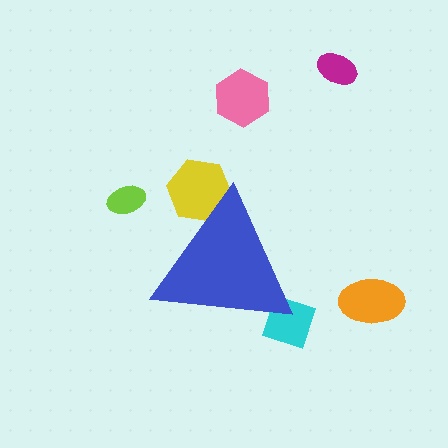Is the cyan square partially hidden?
Yes, the cyan square is partially hidden behind the blue triangle.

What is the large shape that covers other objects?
A blue triangle.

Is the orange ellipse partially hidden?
No, the orange ellipse is fully visible.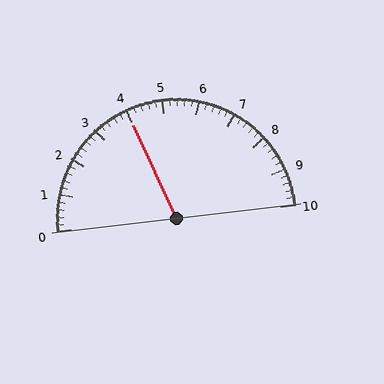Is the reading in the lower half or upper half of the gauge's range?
The reading is in the lower half of the range (0 to 10).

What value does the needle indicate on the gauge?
The needle indicates approximately 4.0.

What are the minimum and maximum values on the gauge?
The gauge ranges from 0 to 10.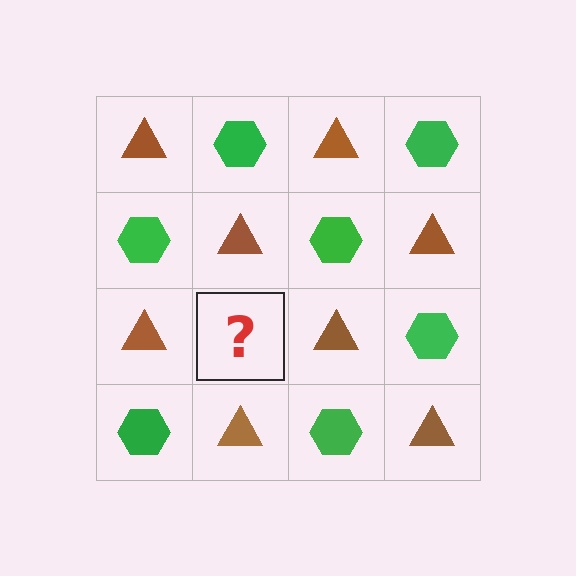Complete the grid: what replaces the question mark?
The question mark should be replaced with a green hexagon.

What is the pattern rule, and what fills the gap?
The rule is that it alternates brown triangle and green hexagon in a checkerboard pattern. The gap should be filled with a green hexagon.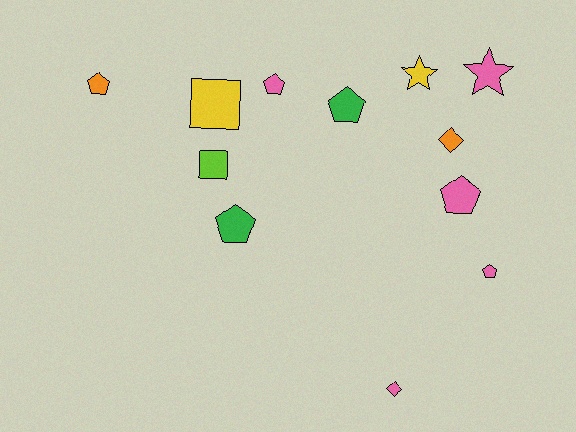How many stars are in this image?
There are 2 stars.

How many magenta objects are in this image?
There are no magenta objects.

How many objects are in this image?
There are 12 objects.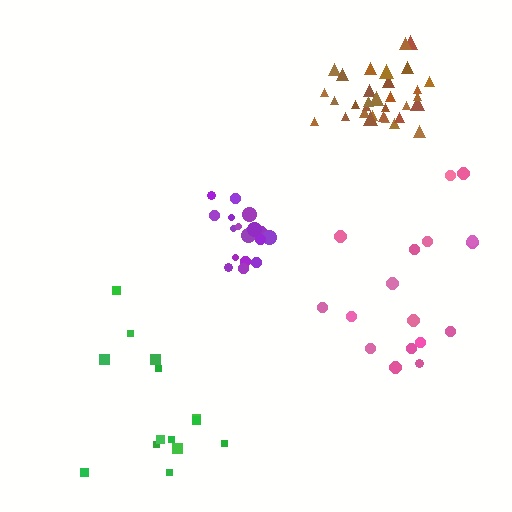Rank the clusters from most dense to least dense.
brown, purple, green, pink.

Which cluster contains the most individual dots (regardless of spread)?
Brown (32).